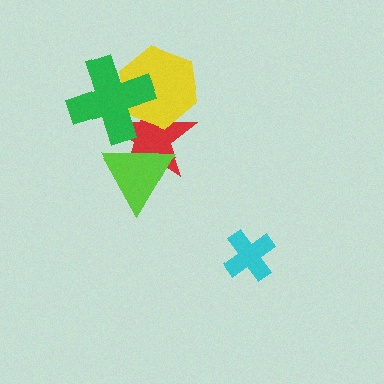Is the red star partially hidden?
Yes, it is partially covered by another shape.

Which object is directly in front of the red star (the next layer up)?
The yellow hexagon is directly in front of the red star.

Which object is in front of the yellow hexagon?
The green cross is in front of the yellow hexagon.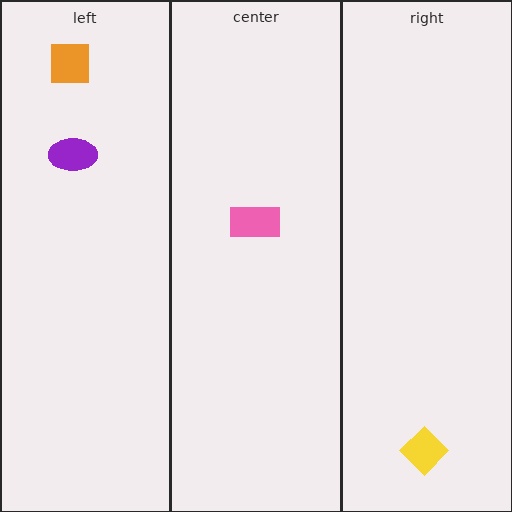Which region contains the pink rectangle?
The center region.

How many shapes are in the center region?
1.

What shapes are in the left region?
The orange square, the purple ellipse.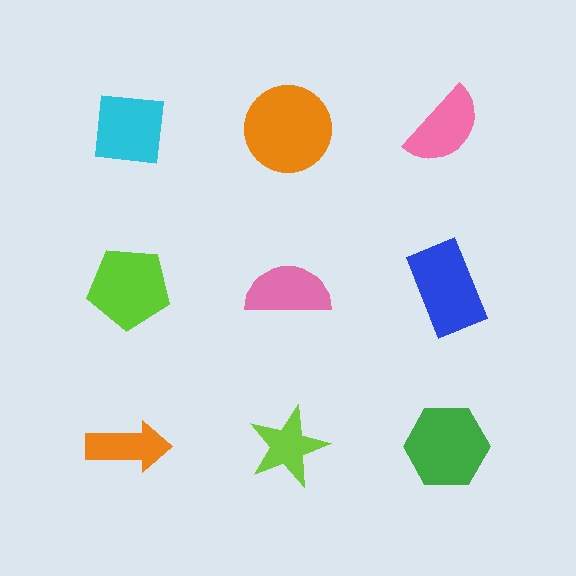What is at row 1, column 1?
A cyan square.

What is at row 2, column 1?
A lime pentagon.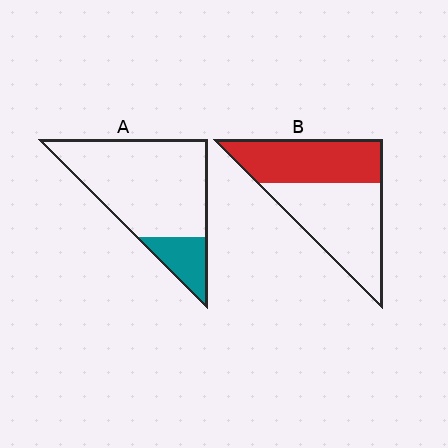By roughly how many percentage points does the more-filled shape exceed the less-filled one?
By roughly 25 percentage points (B over A).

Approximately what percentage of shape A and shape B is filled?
A is approximately 20% and B is approximately 45%.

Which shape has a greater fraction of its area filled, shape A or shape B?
Shape B.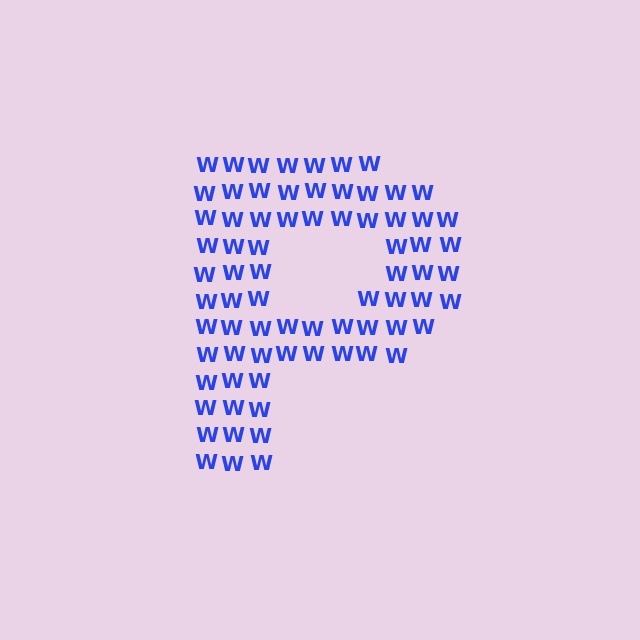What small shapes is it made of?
It is made of small letter W's.